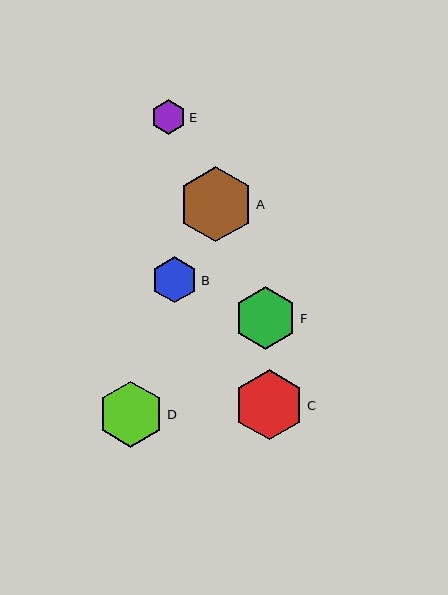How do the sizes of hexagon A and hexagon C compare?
Hexagon A and hexagon C are approximately the same size.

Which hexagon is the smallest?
Hexagon E is the smallest with a size of approximately 35 pixels.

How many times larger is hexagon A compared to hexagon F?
Hexagon A is approximately 1.2 times the size of hexagon F.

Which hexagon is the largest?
Hexagon A is the largest with a size of approximately 75 pixels.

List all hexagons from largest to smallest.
From largest to smallest: A, C, D, F, B, E.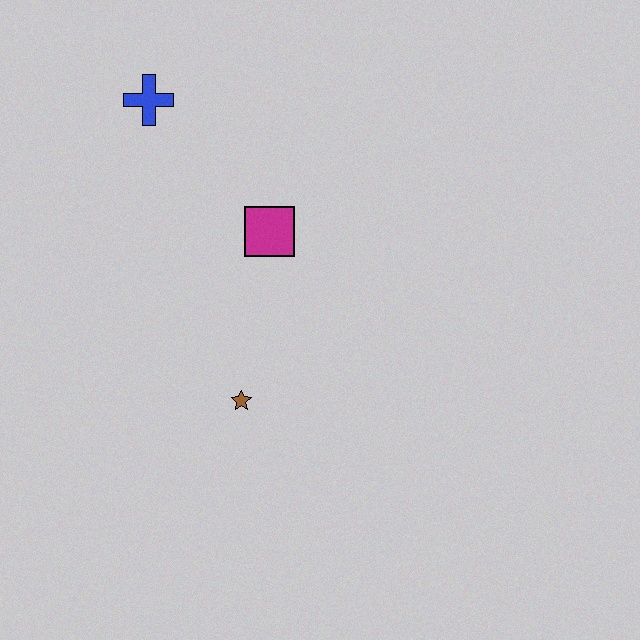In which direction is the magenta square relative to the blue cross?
The magenta square is below the blue cross.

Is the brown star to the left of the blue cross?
No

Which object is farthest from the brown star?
The blue cross is farthest from the brown star.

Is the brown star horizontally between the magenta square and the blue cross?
Yes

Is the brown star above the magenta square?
No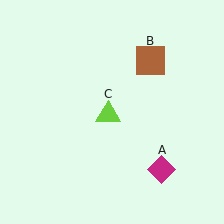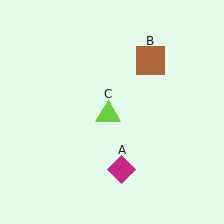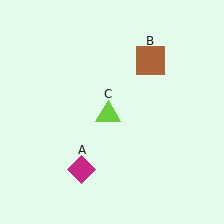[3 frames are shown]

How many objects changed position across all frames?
1 object changed position: magenta diamond (object A).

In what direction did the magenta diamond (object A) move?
The magenta diamond (object A) moved left.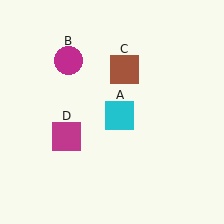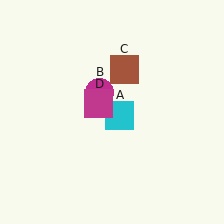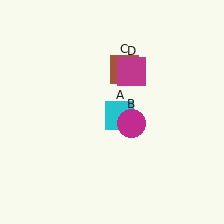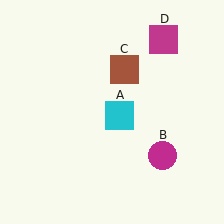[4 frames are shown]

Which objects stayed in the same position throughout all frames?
Cyan square (object A) and brown square (object C) remained stationary.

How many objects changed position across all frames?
2 objects changed position: magenta circle (object B), magenta square (object D).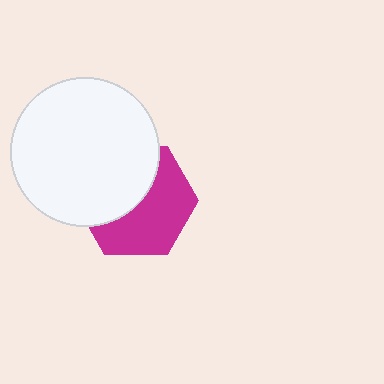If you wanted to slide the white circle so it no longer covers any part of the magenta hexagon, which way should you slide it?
Slide it toward the upper-left — that is the most direct way to separate the two shapes.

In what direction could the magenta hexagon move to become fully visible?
The magenta hexagon could move toward the lower-right. That would shift it out from behind the white circle entirely.